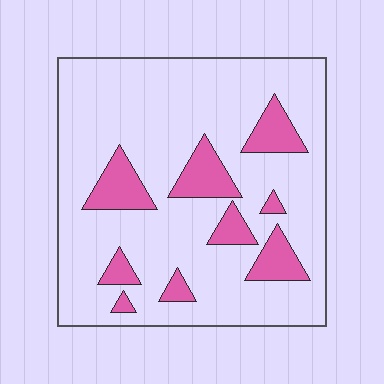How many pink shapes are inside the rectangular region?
9.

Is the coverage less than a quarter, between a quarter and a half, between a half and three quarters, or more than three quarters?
Less than a quarter.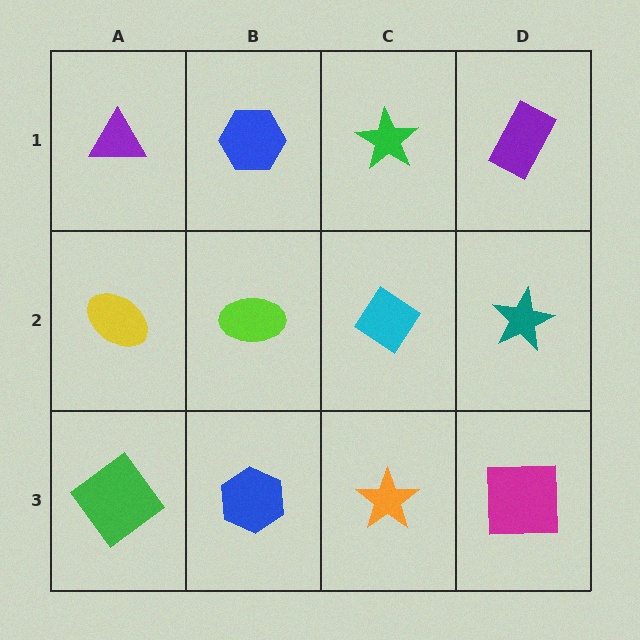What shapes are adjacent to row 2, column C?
A green star (row 1, column C), an orange star (row 3, column C), a lime ellipse (row 2, column B), a teal star (row 2, column D).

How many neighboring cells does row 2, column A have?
3.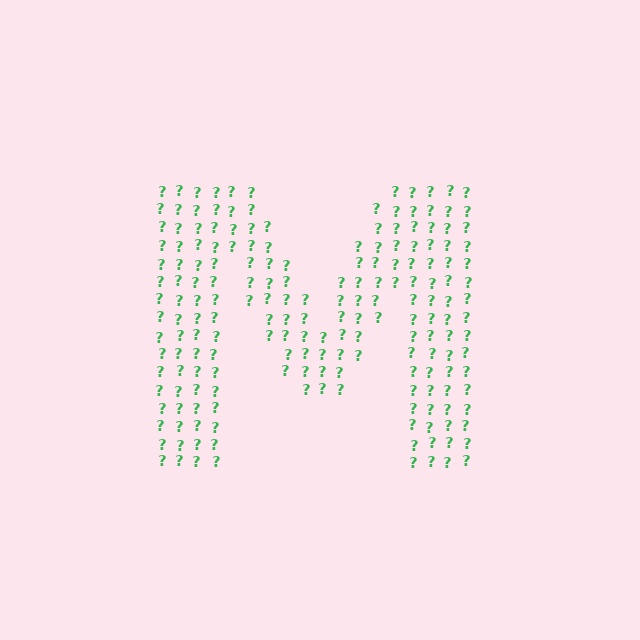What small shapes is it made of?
It is made of small question marks.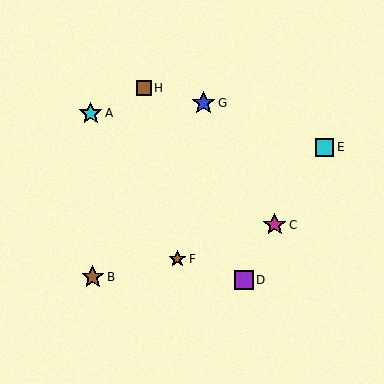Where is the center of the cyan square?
The center of the cyan square is at (325, 147).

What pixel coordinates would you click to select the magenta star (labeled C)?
Click at (275, 225) to select the magenta star C.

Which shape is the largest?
The blue star (labeled G) is the largest.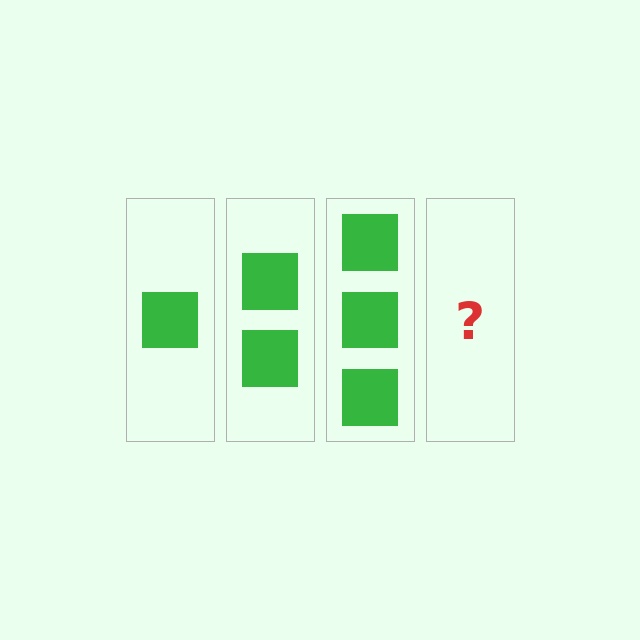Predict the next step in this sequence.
The next step is 4 squares.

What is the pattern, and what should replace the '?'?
The pattern is that each step adds one more square. The '?' should be 4 squares.